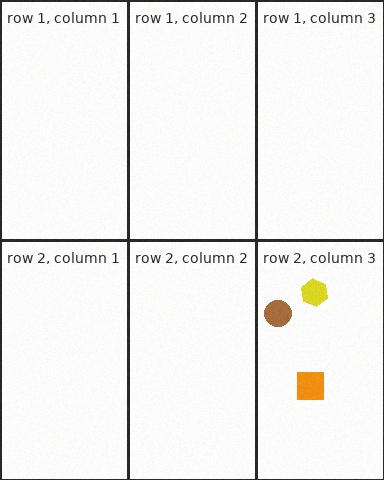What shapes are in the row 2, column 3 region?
The brown circle, the orange square, the yellow hexagon.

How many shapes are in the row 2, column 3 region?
3.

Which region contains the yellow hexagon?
The row 2, column 3 region.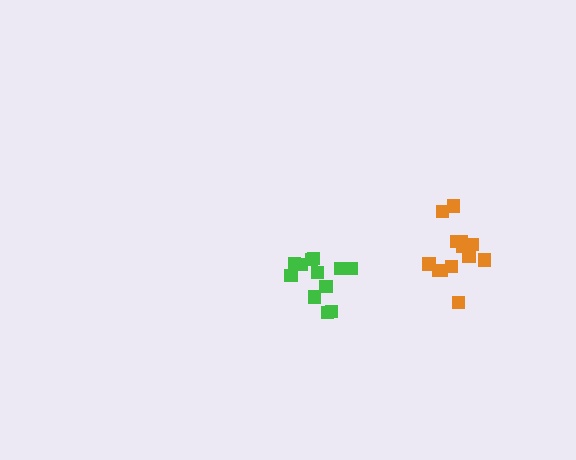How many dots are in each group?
Group 1: 13 dots, Group 2: 13 dots (26 total).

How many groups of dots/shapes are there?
There are 2 groups.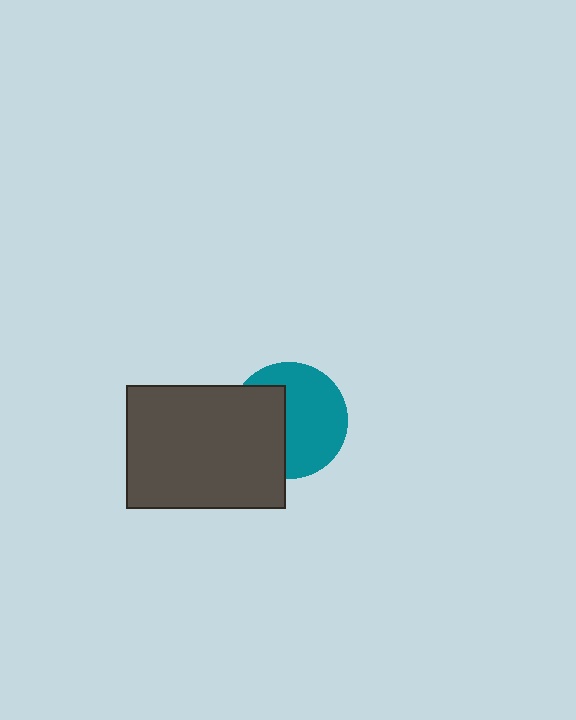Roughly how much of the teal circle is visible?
About half of it is visible (roughly 60%).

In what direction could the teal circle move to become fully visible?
The teal circle could move right. That would shift it out from behind the dark gray rectangle entirely.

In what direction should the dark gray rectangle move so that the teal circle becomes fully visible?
The dark gray rectangle should move left. That is the shortest direction to clear the overlap and leave the teal circle fully visible.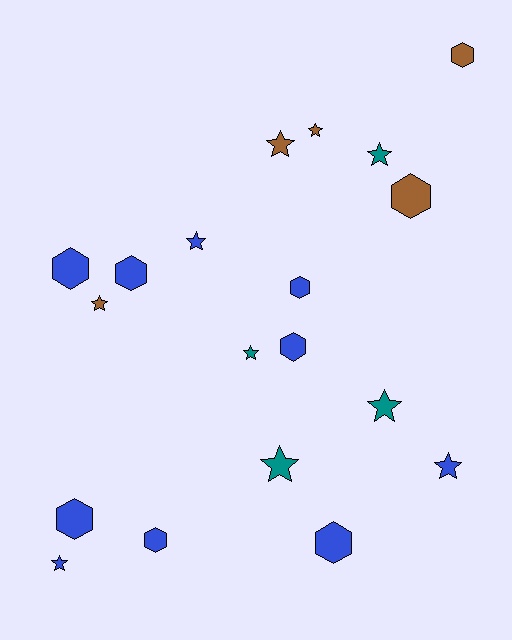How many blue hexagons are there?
There are 7 blue hexagons.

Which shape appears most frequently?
Star, with 10 objects.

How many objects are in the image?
There are 19 objects.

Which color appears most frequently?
Blue, with 10 objects.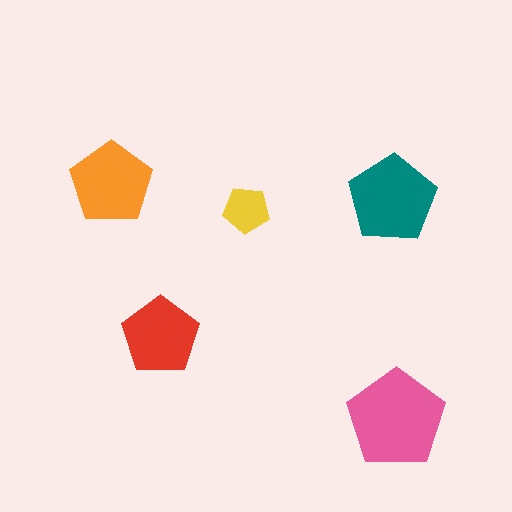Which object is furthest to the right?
The pink pentagon is rightmost.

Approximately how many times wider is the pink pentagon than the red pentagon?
About 1.5 times wider.